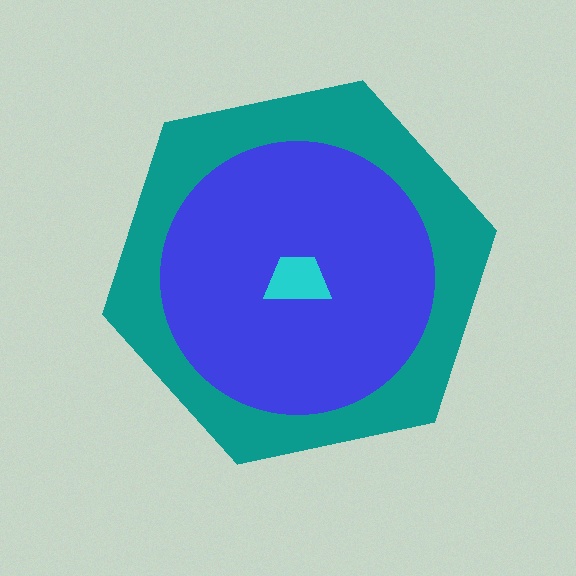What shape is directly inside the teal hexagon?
The blue circle.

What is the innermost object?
The cyan trapezoid.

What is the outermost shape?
The teal hexagon.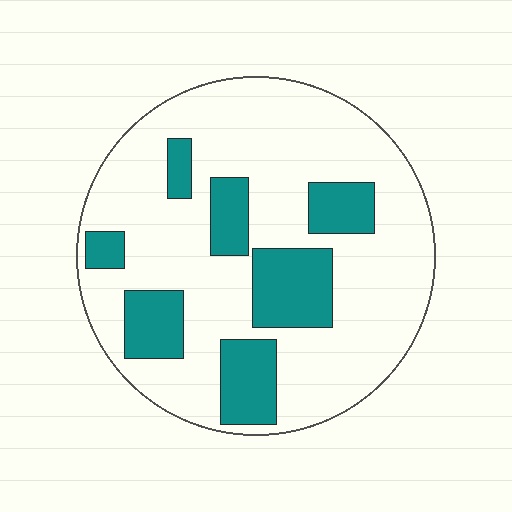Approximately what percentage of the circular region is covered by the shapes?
Approximately 25%.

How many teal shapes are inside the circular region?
7.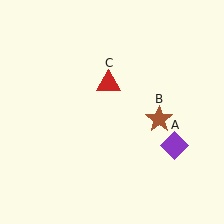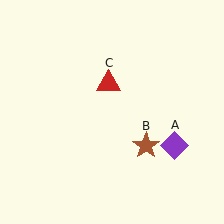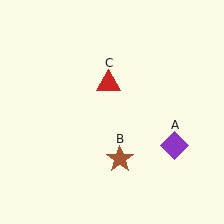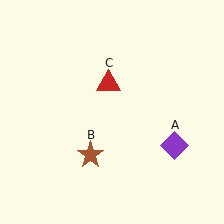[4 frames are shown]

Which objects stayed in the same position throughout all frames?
Purple diamond (object A) and red triangle (object C) remained stationary.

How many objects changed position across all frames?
1 object changed position: brown star (object B).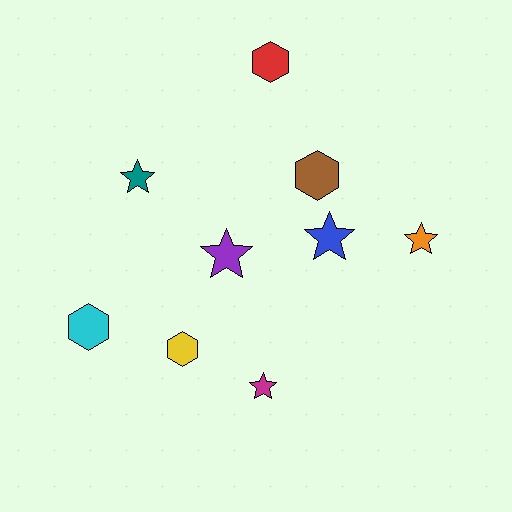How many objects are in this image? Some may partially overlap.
There are 9 objects.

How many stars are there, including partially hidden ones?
There are 5 stars.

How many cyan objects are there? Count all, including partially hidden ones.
There is 1 cyan object.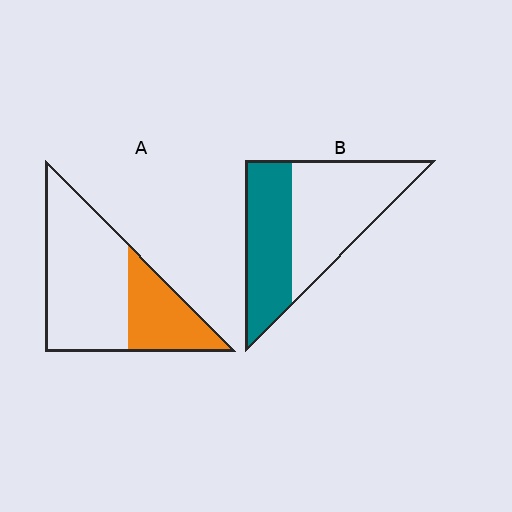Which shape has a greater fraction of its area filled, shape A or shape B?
Shape B.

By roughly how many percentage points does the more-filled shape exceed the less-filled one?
By roughly 10 percentage points (B over A).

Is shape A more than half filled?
No.